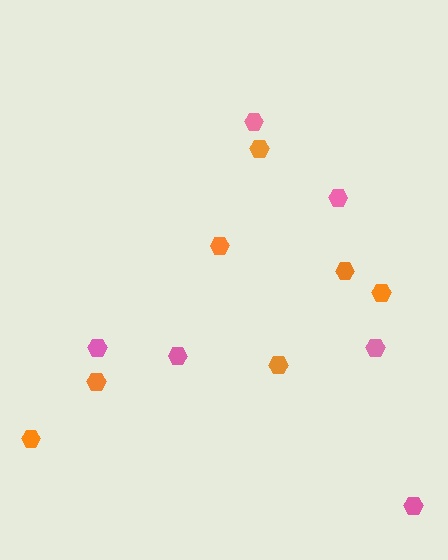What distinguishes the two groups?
There are 2 groups: one group of orange hexagons (7) and one group of pink hexagons (6).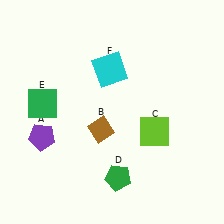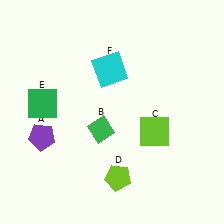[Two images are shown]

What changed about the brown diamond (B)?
In Image 1, B is brown. In Image 2, it changed to green.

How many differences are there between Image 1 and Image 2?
There are 2 differences between the two images.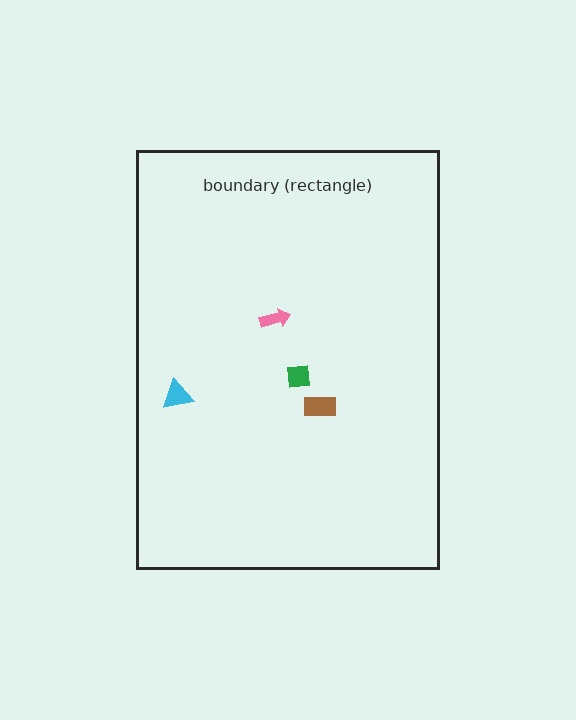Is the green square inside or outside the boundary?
Inside.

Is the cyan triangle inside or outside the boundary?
Inside.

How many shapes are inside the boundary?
4 inside, 0 outside.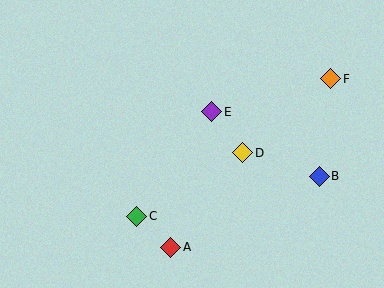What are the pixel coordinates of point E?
Point E is at (212, 112).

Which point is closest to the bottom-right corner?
Point B is closest to the bottom-right corner.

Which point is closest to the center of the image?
Point E at (212, 112) is closest to the center.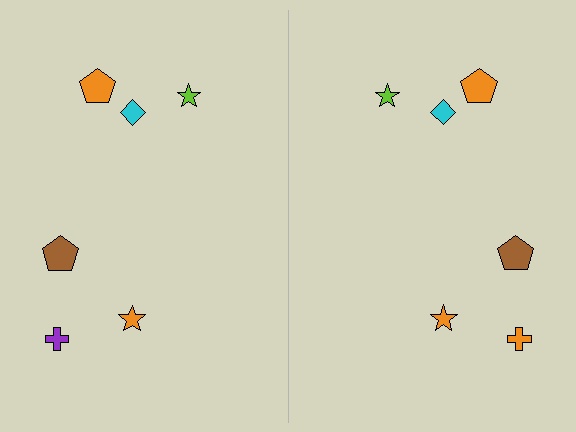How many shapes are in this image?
There are 12 shapes in this image.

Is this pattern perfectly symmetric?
No, the pattern is not perfectly symmetric. The orange cross on the right side breaks the symmetry — its mirror counterpart is purple.